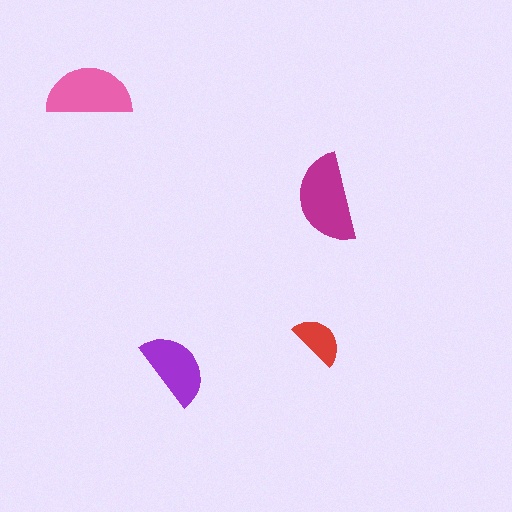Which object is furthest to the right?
The magenta semicircle is rightmost.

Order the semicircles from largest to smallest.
the magenta one, the pink one, the purple one, the red one.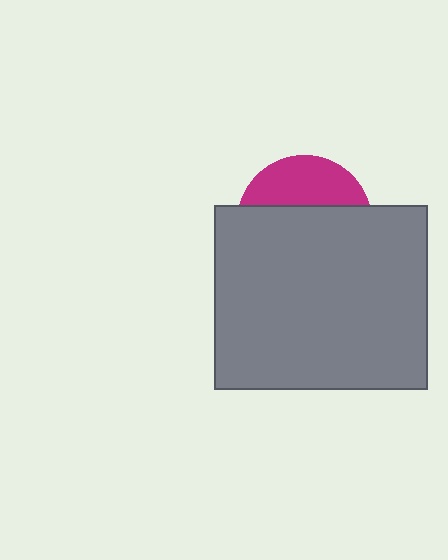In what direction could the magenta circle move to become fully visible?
The magenta circle could move up. That would shift it out from behind the gray rectangle entirely.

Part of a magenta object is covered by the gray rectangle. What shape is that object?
It is a circle.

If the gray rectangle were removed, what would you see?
You would see the complete magenta circle.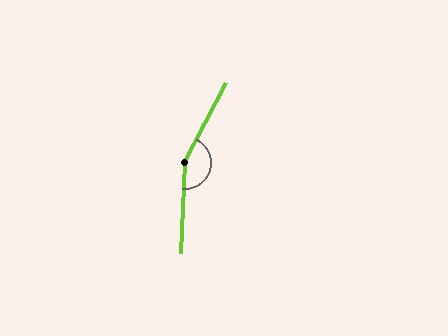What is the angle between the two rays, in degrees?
Approximately 155 degrees.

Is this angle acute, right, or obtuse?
It is obtuse.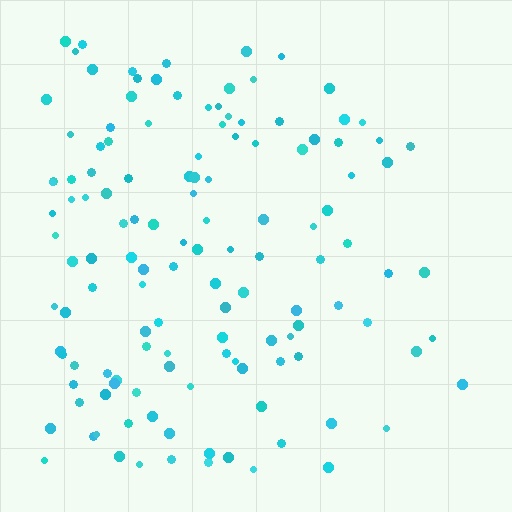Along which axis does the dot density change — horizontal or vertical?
Horizontal.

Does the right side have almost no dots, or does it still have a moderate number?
Still a moderate number, just noticeably fewer than the left.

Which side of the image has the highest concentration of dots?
The left.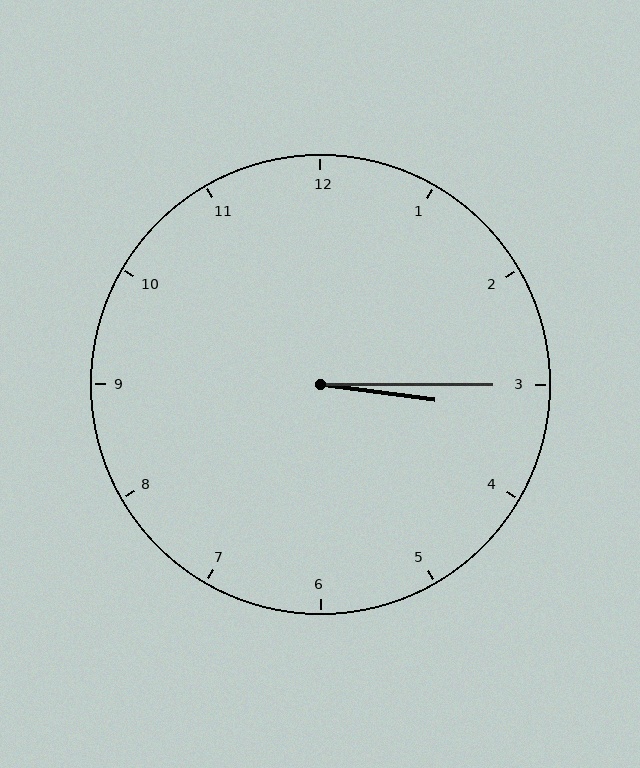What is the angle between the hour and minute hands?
Approximately 8 degrees.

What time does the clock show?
3:15.